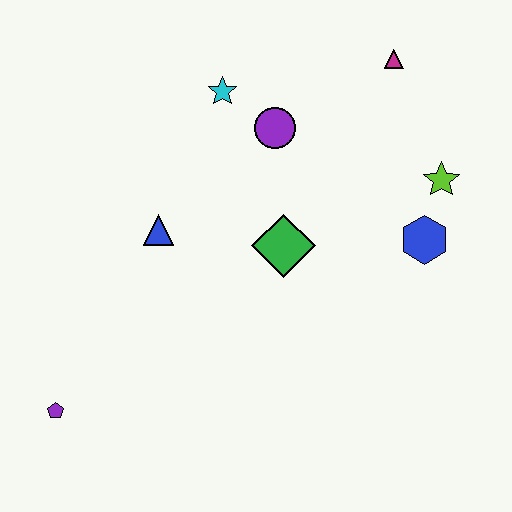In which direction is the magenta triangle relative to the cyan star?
The magenta triangle is to the right of the cyan star.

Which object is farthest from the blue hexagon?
The purple pentagon is farthest from the blue hexagon.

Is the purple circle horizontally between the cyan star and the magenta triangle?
Yes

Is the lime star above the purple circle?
No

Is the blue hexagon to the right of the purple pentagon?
Yes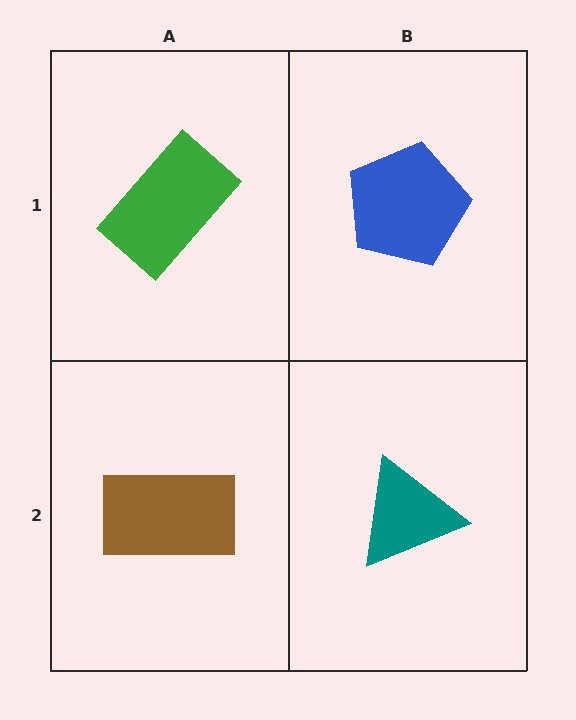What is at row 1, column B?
A blue pentagon.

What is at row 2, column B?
A teal triangle.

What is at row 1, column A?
A green rectangle.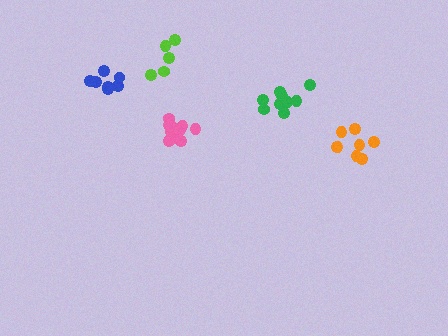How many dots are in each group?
Group 1: 11 dots, Group 2: 8 dots, Group 3: 11 dots, Group 4: 5 dots, Group 5: 7 dots (42 total).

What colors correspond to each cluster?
The clusters are colored: green, orange, pink, lime, blue.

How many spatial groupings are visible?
There are 5 spatial groupings.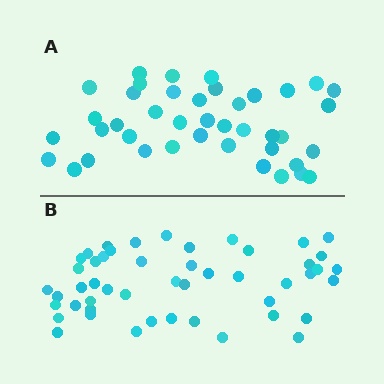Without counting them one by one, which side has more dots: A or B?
Region B (the bottom region) has more dots.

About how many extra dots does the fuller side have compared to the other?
Region B has roughly 8 or so more dots than region A.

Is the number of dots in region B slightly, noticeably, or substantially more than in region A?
Region B has only slightly more — the two regions are fairly close. The ratio is roughly 1.2 to 1.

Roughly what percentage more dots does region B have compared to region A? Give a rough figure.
About 20% more.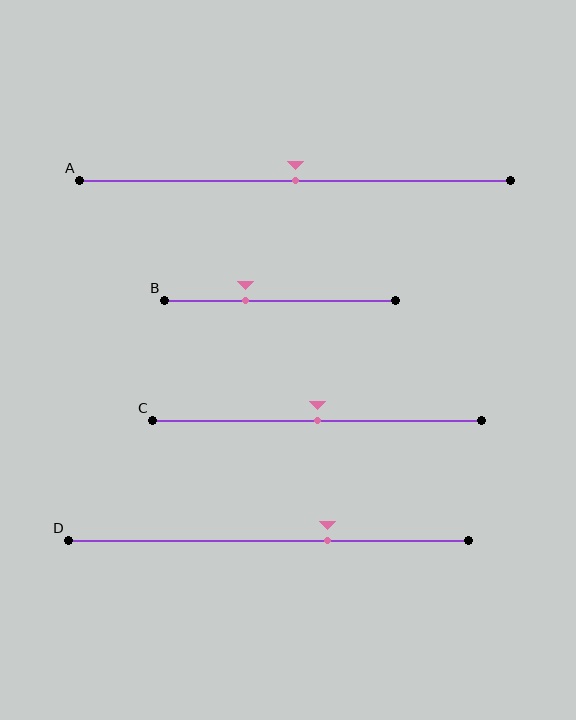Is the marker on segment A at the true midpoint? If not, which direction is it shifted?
Yes, the marker on segment A is at the true midpoint.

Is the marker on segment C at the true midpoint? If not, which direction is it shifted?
Yes, the marker on segment C is at the true midpoint.